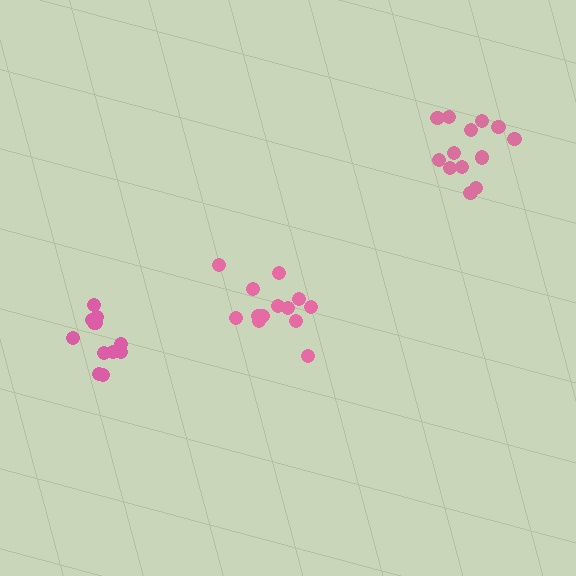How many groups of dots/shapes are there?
There are 3 groups.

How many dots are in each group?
Group 1: 14 dots, Group 2: 12 dots, Group 3: 13 dots (39 total).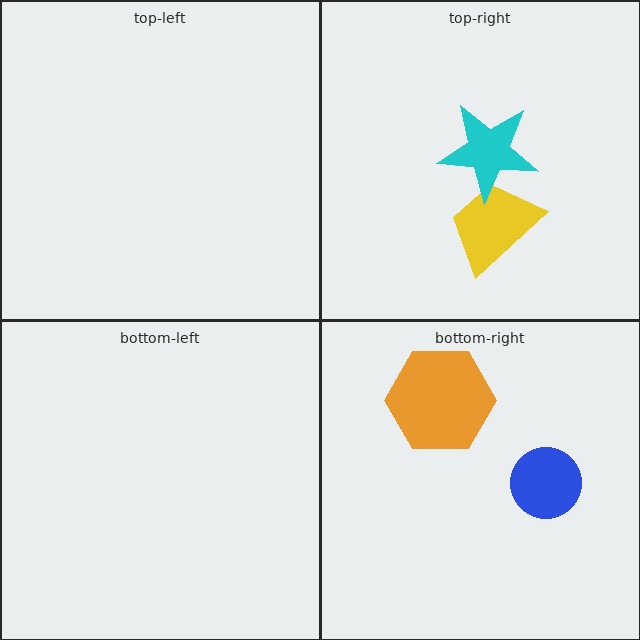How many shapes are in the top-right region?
2.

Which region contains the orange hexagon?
The bottom-right region.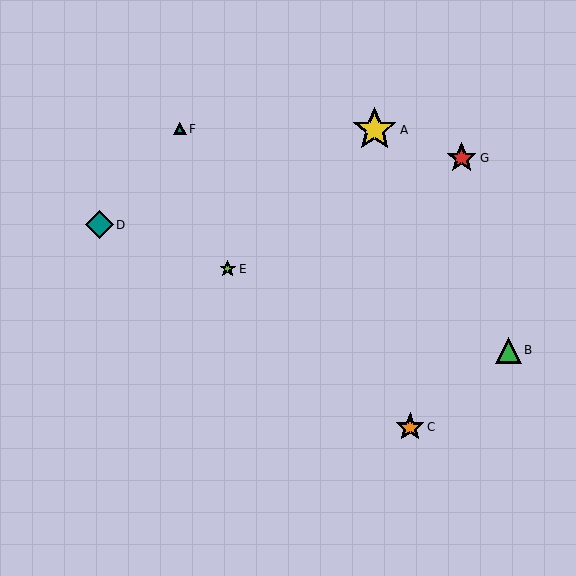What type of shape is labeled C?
Shape C is an orange star.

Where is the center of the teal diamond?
The center of the teal diamond is at (100, 225).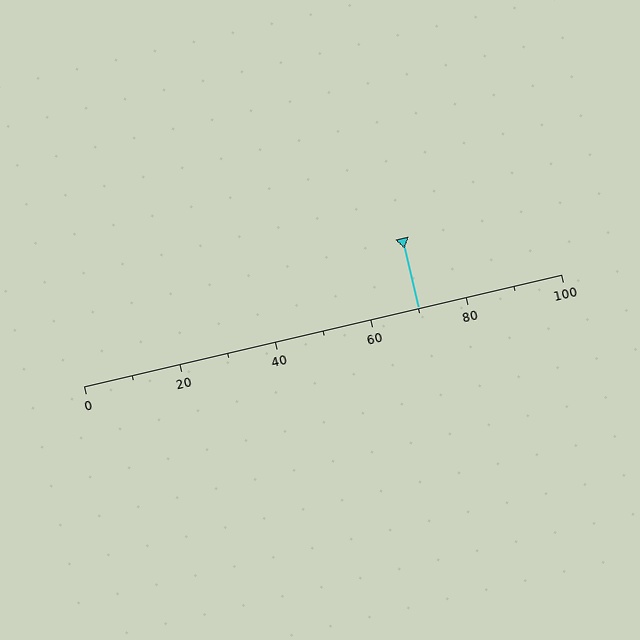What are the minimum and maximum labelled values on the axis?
The axis runs from 0 to 100.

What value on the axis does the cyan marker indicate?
The marker indicates approximately 70.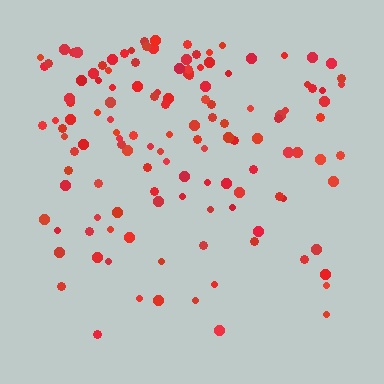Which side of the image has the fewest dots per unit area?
The bottom.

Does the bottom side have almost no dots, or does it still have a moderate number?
Still a moderate number, just noticeably fewer than the top.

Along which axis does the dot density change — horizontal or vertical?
Vertical.